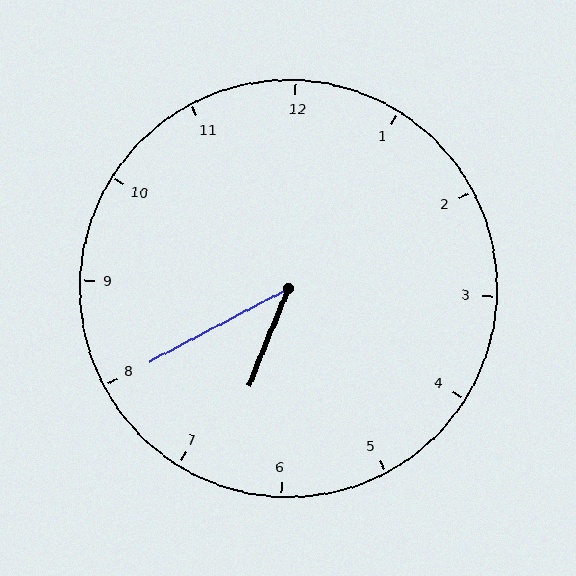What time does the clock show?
6:40.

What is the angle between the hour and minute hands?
Approximately 40 degrees.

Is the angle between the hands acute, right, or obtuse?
It is acute.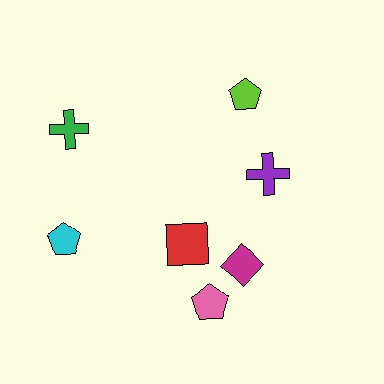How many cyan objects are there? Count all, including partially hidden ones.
There is 1 cyan object.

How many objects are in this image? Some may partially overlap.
There are 7 objects.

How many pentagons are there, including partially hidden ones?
There are 3 pentagons.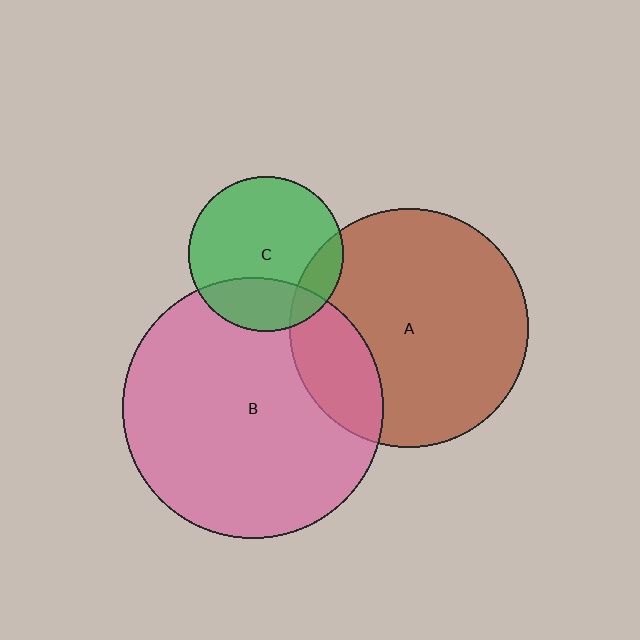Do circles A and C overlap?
Yes.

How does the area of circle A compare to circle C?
Approximately 2.4 times.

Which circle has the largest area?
Circle B (pink).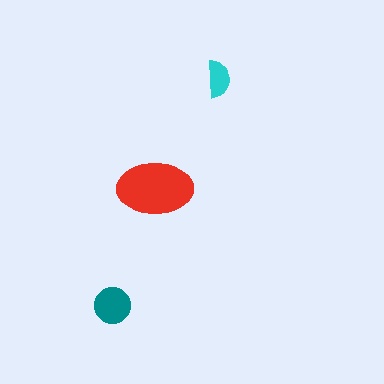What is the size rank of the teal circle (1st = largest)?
2nd.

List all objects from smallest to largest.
The cyan semicircle, the teal circle, the red ellipse.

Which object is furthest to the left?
The teal circle is leftmost.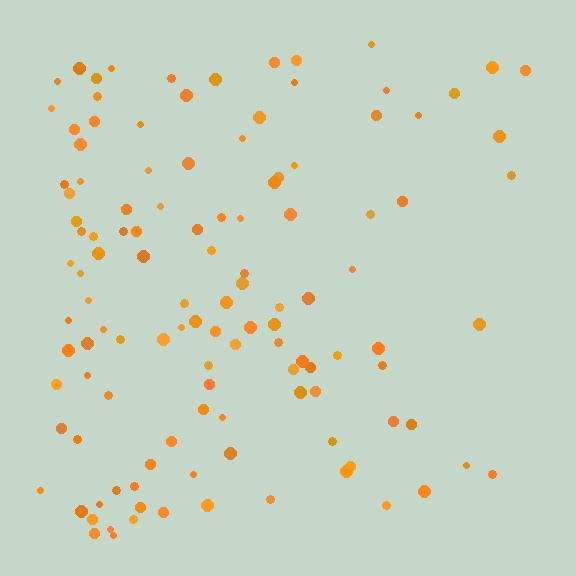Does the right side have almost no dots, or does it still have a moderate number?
Still a moderate number, just noticeably fewer than the left.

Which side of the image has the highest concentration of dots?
The left.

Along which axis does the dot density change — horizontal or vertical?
Horizontal.